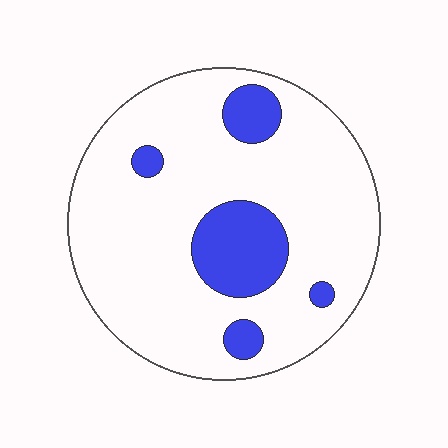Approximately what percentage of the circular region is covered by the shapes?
Approximately 15%.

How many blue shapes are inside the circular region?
5.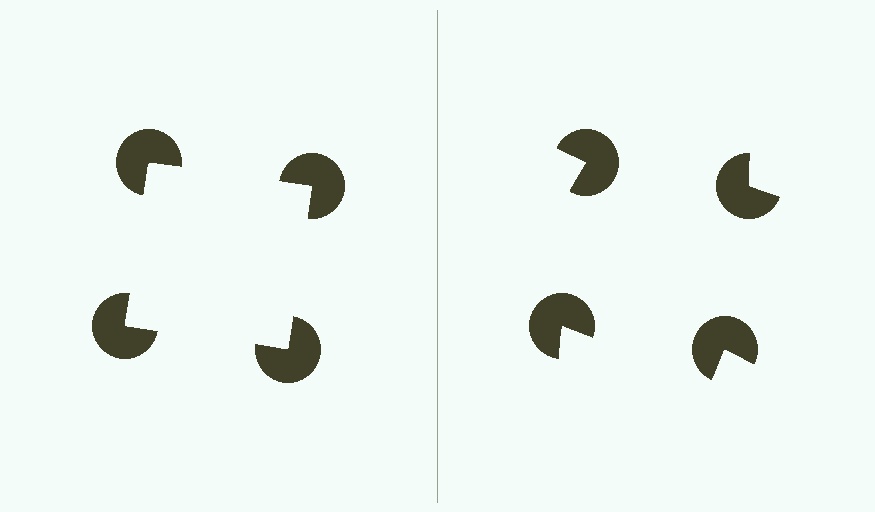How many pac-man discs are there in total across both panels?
8 — 4 on each side.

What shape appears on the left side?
An illusory square.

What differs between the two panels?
The pac-man discs are positioned identically on both sides; only the wedge orientations differ. On the left they align to a square; on the right they are misaligned.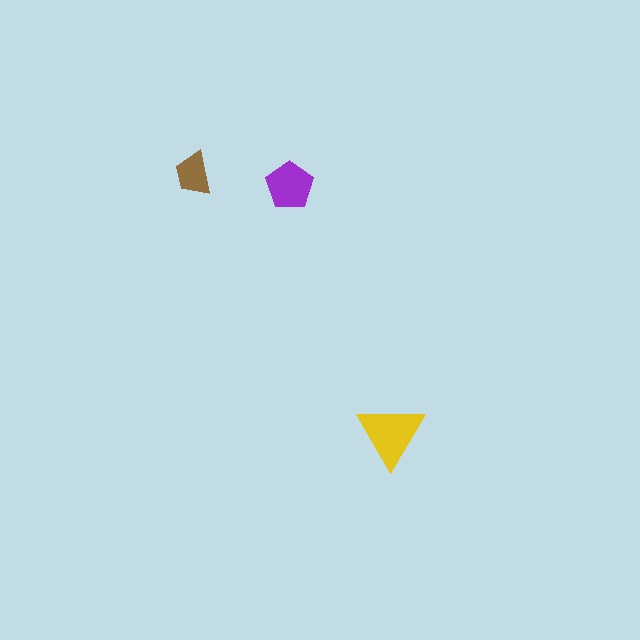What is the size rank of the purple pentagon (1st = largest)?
2nd.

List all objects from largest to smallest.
The yellow triangle, the purple pentagon, the brown trapezoid.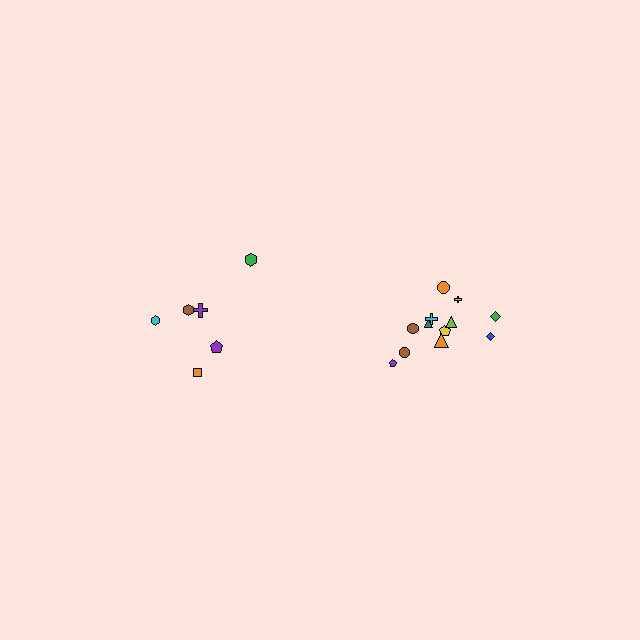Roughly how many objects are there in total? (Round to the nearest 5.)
Roughly 20 objects in total.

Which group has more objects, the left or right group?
The right group.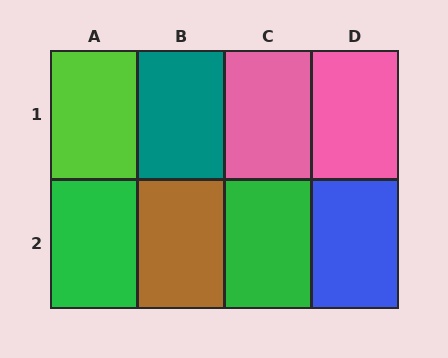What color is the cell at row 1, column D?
Pink.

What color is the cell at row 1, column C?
Pink.